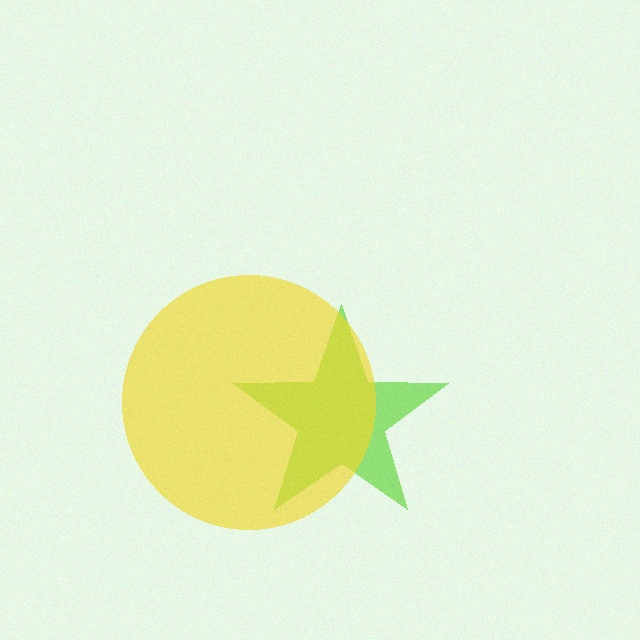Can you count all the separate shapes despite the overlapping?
Yes, there are 2 separate shapes.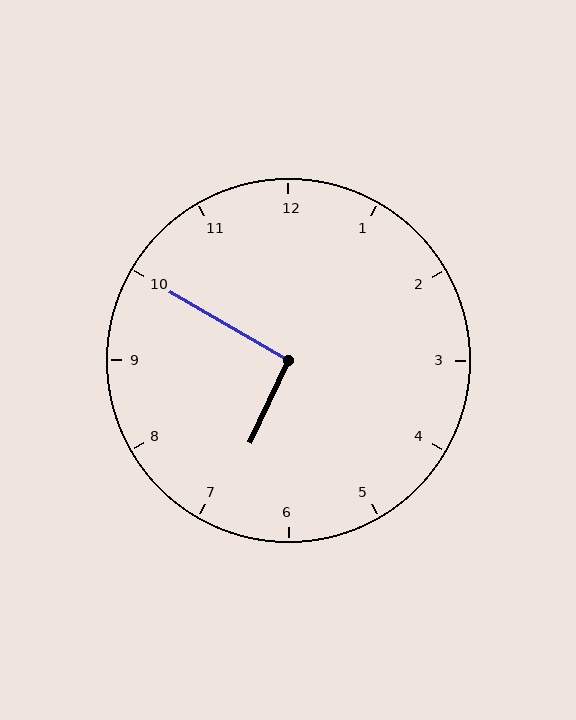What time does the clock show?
6:50.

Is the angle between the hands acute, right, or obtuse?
It is right.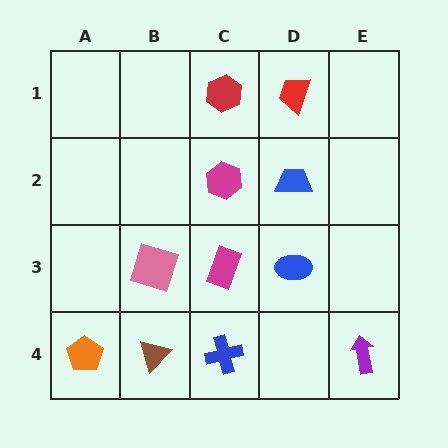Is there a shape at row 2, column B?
No, that cell is empty.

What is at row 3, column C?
A magenta rectangle.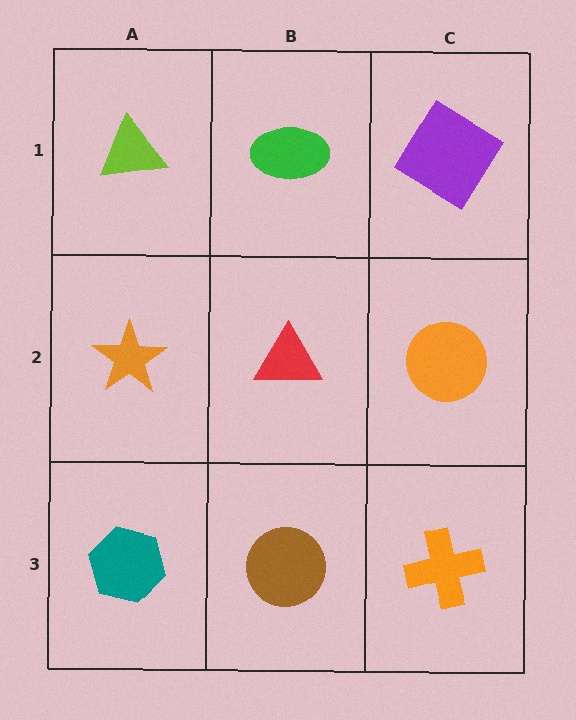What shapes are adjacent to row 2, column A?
A lime triangle (row 1, column A), a teal hexagon (row 3, column A), a red triangle (row 2, column B).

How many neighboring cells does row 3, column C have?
2.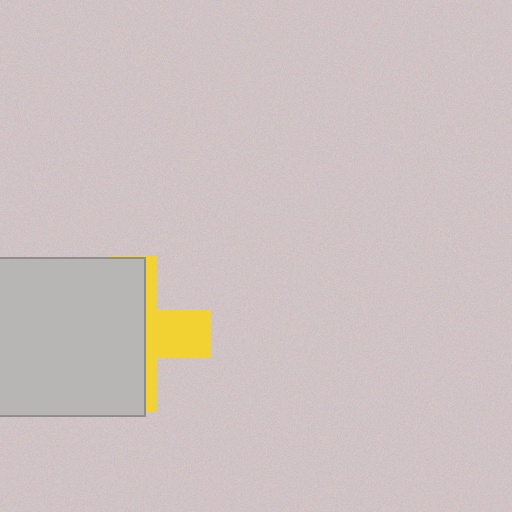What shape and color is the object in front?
The object in front is a light gray square.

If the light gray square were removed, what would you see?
You would see the complete yellow cross.